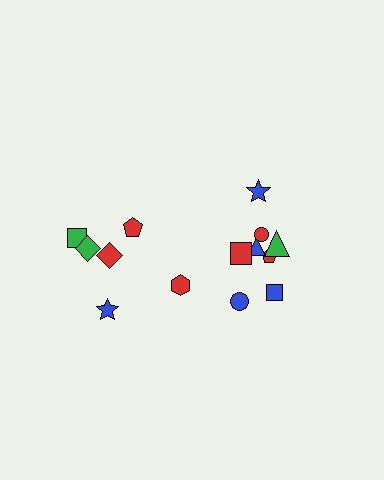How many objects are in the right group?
There are 8 objects.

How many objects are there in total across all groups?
There are 14 objects.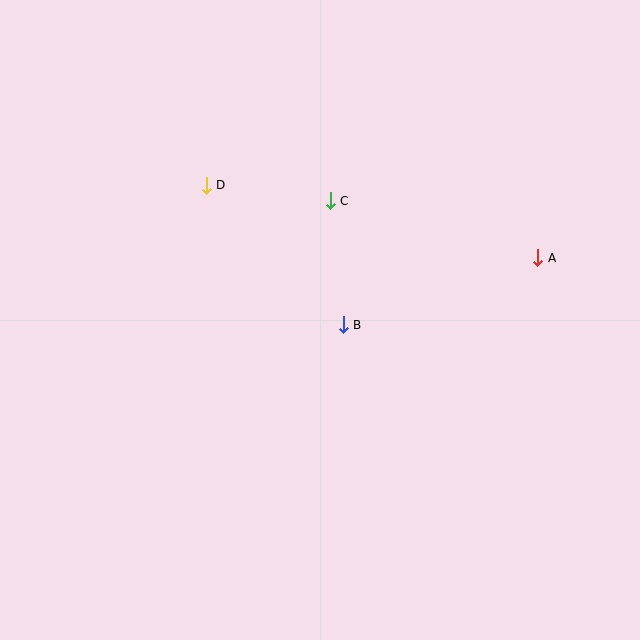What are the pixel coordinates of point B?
Point B is at (343, 325).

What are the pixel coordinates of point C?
Point C is at (330, 201).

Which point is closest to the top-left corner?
Point D is closest to the top-left corner.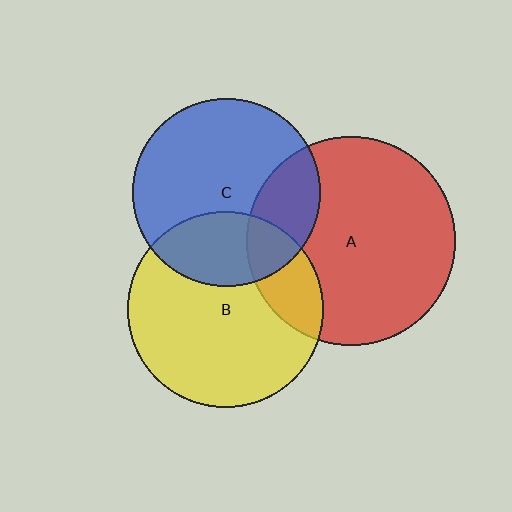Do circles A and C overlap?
Yes.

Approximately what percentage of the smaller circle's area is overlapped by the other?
Approximately 25%.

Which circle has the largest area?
Circle A (red).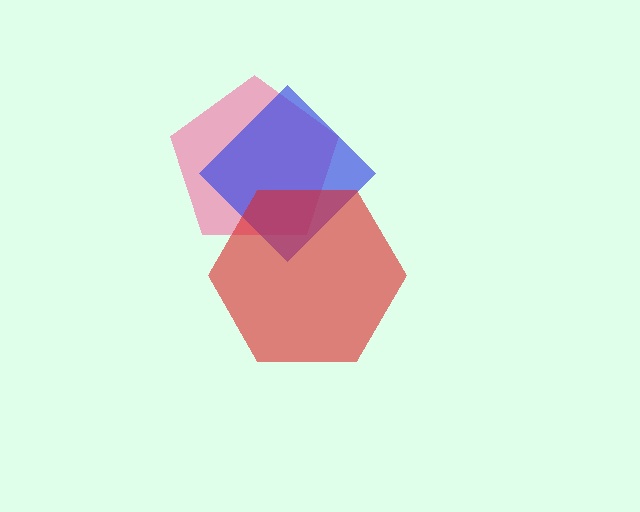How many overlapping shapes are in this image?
There are 3 overlapping shapes in the image.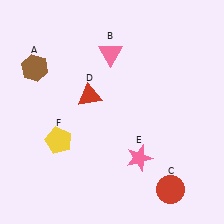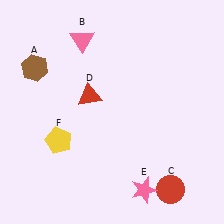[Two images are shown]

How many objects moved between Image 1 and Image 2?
2 objects moved between the two images.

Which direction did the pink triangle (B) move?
The pink triangle (B) moved left.